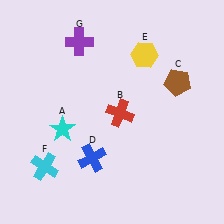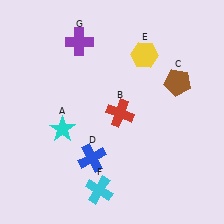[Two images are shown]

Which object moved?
The cyan cross (F) moved right.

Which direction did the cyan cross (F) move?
The cyan cross (F) moved right.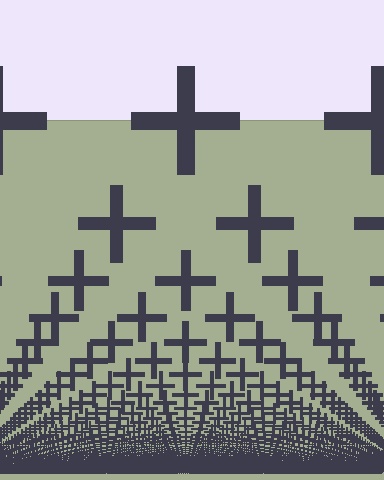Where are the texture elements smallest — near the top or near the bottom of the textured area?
Near the bottom.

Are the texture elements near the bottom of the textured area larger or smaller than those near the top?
Smaller. The gradient is inverted — elements near the bottom are smaller and denser.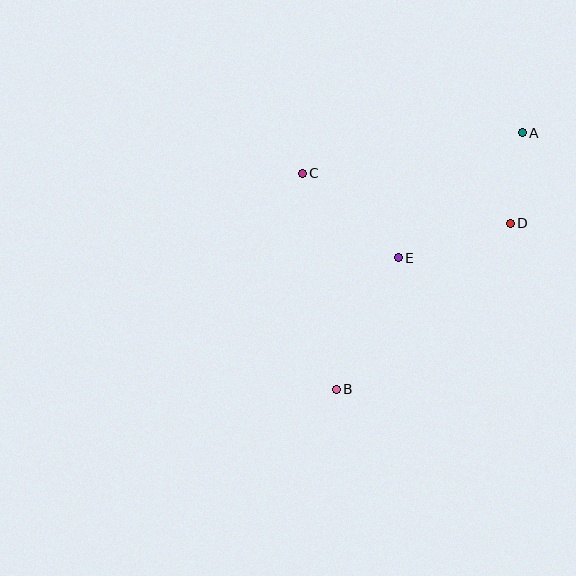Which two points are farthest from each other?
Points A and B are farthest from each other.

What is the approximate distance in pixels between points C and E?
The distance between C and E is approximately 128 pixels.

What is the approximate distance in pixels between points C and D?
The distance between C and D is approximately 214 pixels.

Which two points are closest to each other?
Points A and D are closest to each other.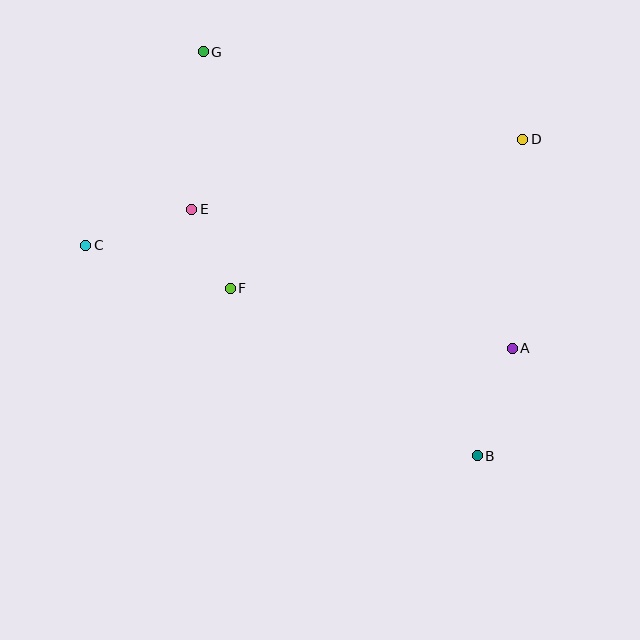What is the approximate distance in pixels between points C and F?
The distance between C and F is approximately 151 pixels.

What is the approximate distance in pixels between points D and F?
The distance between D and F is approximately 328 pixels.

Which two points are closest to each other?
Points E and F are closest to each other.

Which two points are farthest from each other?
Points B and G are farthest from each other.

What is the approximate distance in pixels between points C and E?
The distance between C and E is approximately 112 pixels.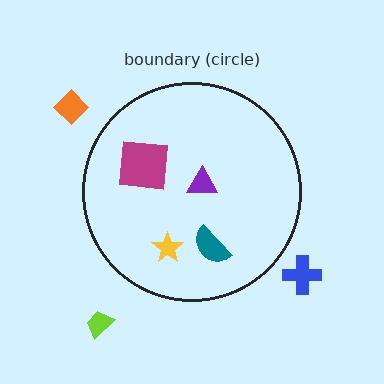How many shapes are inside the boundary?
4 inside, 3 outside.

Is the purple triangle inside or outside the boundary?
Inside.